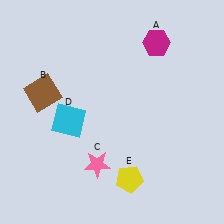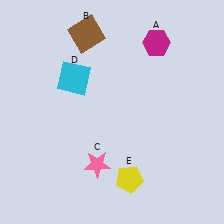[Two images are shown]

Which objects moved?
The objects that moved are: the brown square (B), the cyan square (D).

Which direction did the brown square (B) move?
The brown square (B) moved up.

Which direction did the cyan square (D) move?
The cyan square (D) moved up.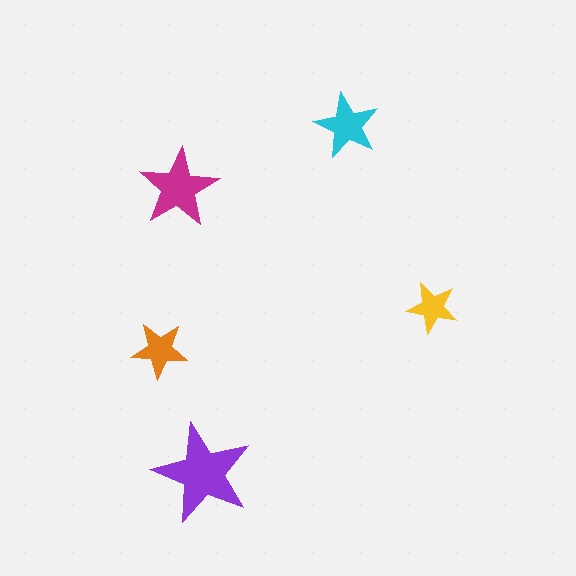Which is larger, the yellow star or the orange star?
The orange one.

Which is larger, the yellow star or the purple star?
The purple one.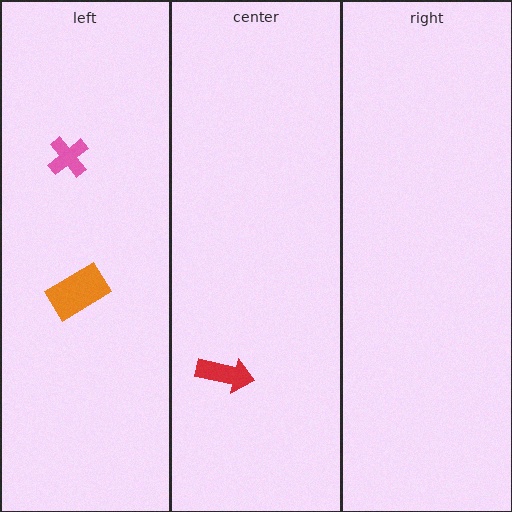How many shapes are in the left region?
2.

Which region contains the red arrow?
The center region.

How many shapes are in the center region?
1.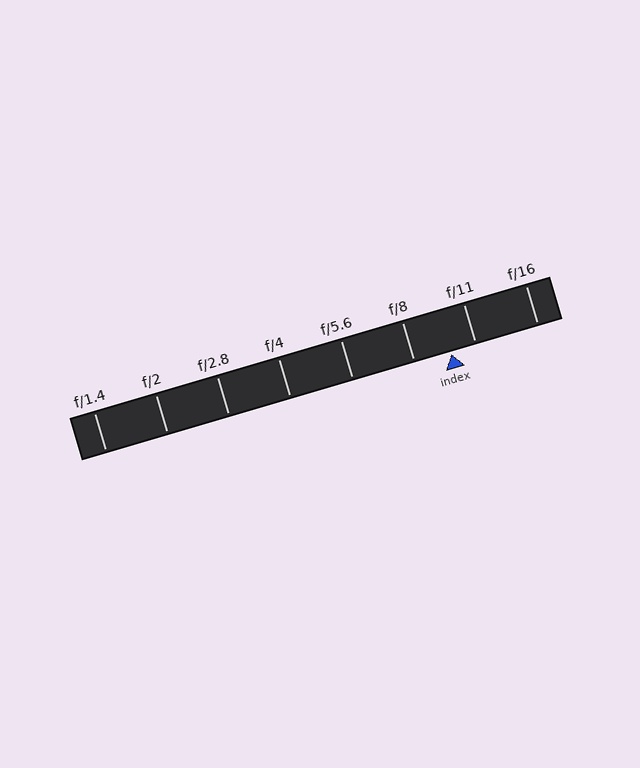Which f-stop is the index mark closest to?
The index mark is closest to f/11.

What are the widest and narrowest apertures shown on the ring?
The widest aperture shown is f/1.4 and the narrowest is f/16.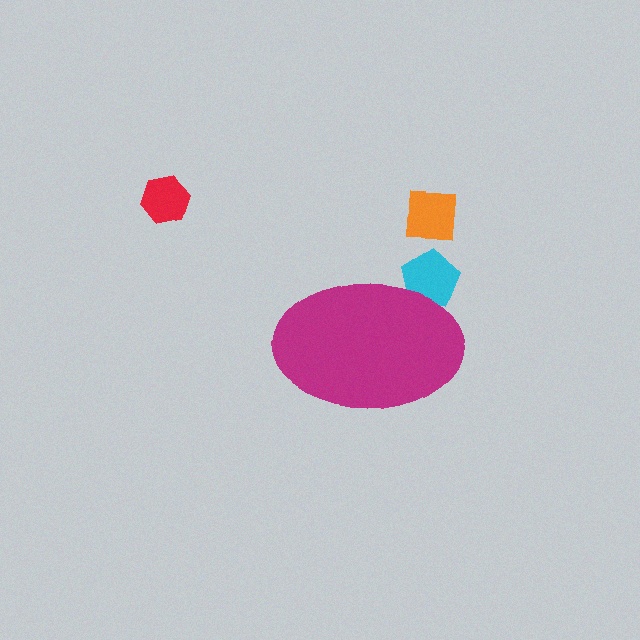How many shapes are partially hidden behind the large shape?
1 shape is partially hidden.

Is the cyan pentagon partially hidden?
Yes, the cyan pentagon is partially hidden behind the magenta ellipse.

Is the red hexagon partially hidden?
No, the red hexagon is fully visible.